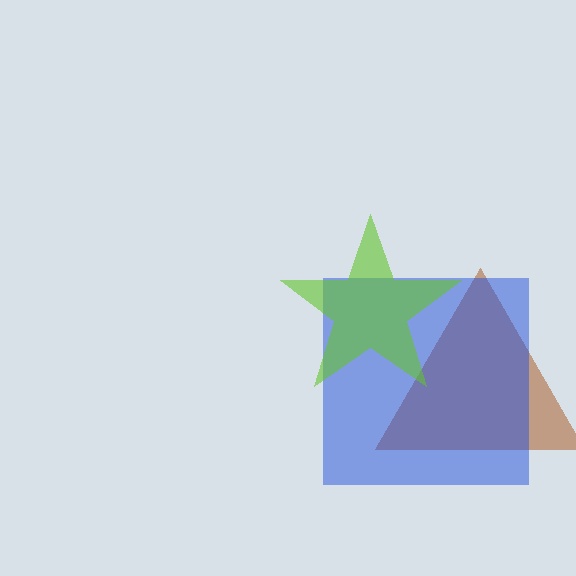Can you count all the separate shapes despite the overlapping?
Yes, there are 3 separate shapes.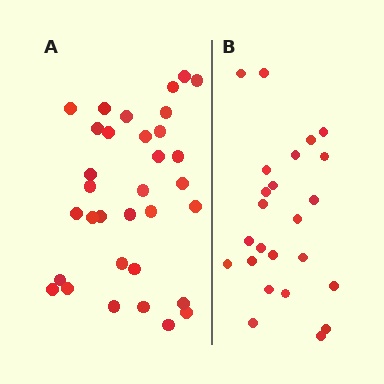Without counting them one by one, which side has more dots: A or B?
Region A (the left region) has more dots.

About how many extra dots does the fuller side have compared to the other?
Region A has roughly 8 or so more dots than region B.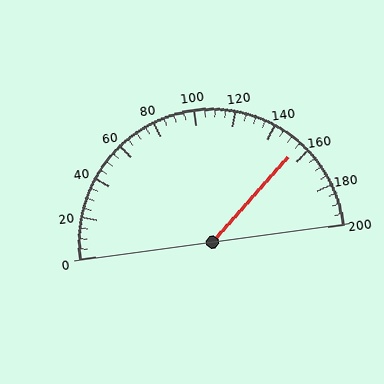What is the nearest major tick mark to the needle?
The nearest major tick mark is 160.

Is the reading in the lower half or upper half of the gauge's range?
The reading is in the upper half of the range (0 to 200).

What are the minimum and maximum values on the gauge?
The gauge ranges from 0 to 200.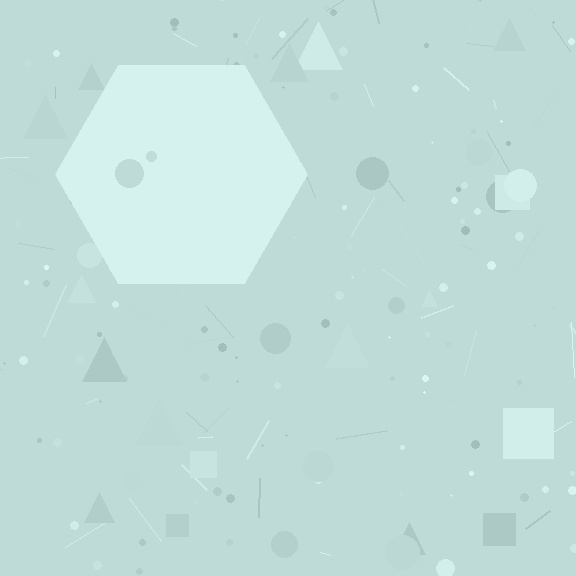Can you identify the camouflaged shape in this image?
The camouflaged shape is a hexagon.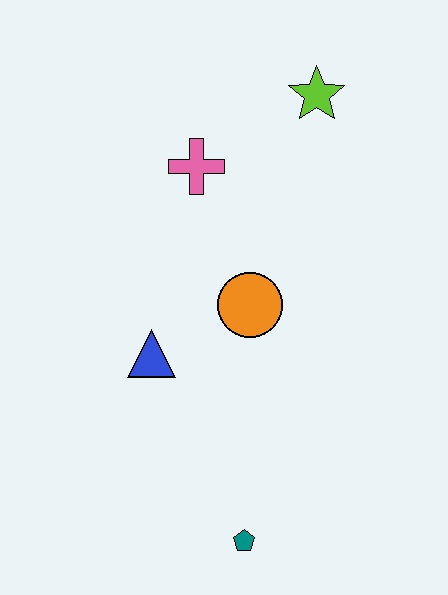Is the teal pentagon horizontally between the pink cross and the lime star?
Yes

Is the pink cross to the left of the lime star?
Yes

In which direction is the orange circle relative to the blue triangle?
The orange circle is to the right of the blue triangle.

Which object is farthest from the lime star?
The teal pentagon is farthest from the lime star.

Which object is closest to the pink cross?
The lime star is closest to the pink cross.